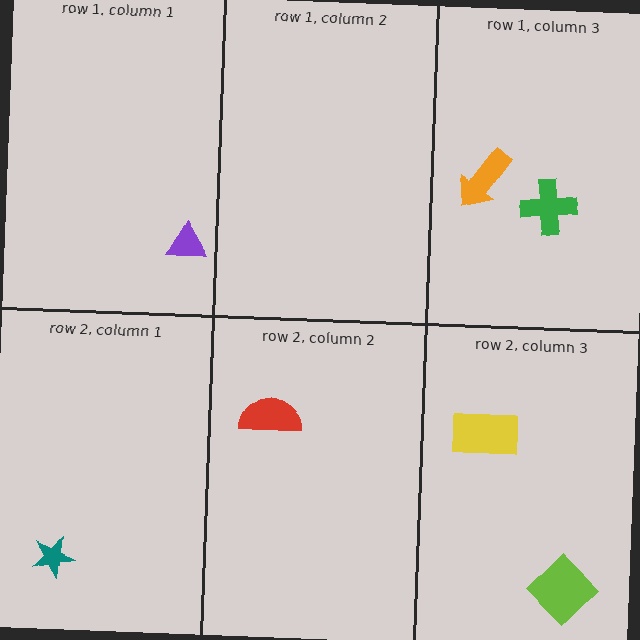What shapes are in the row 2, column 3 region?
The yellow rectangle, the lime diamond.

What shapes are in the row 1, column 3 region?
The orange arrow, the green cross.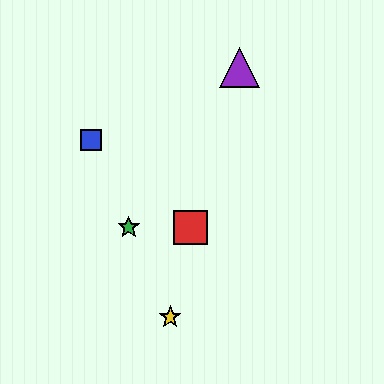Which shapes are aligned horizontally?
The red square, the green star are aligned horizontally.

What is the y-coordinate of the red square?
The red square is at y≈227.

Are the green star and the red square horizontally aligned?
Yes, both are at y≈227.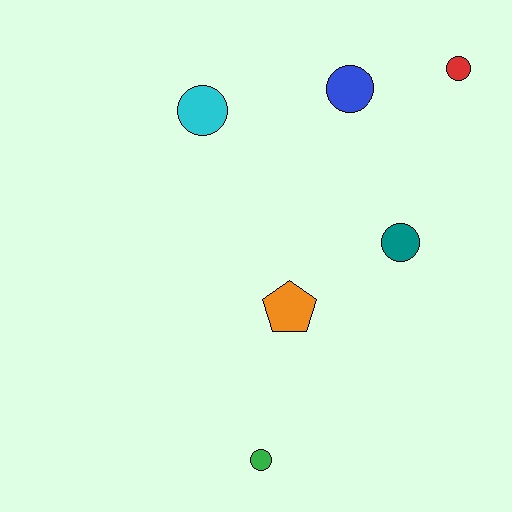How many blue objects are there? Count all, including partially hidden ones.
There is 1 blue object.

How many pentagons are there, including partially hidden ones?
There is 1 pentagon.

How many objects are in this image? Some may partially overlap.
There are 6 objects.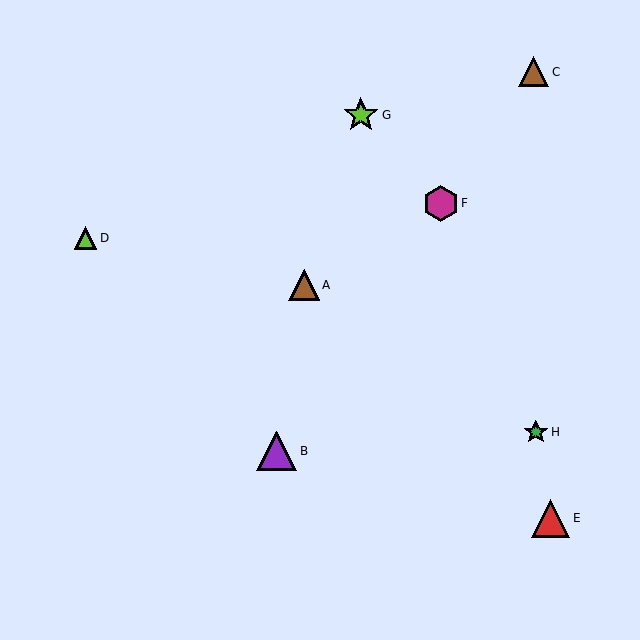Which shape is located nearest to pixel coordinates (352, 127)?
The lime star (labeled G) at (361, 115) is nearest to that location.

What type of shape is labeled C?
Shape C is a brown triangle.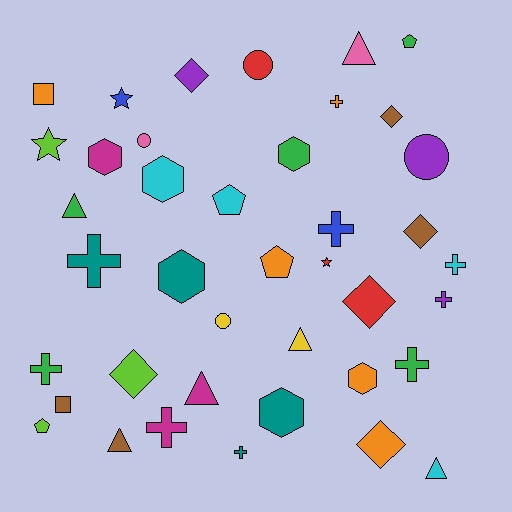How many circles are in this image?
There are 4 circles.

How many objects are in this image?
There are 40 objects.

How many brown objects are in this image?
There are 4 brown objects.